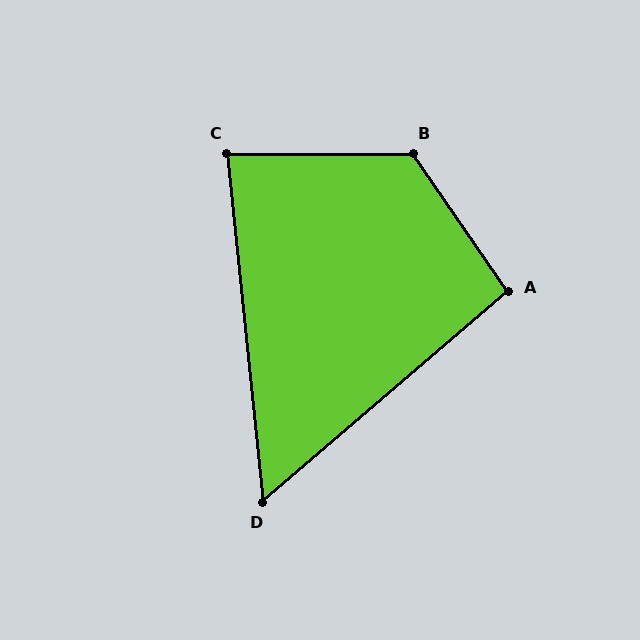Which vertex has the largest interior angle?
B, at approximately 125 degrees.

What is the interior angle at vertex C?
Approximately 84 degrees (acute).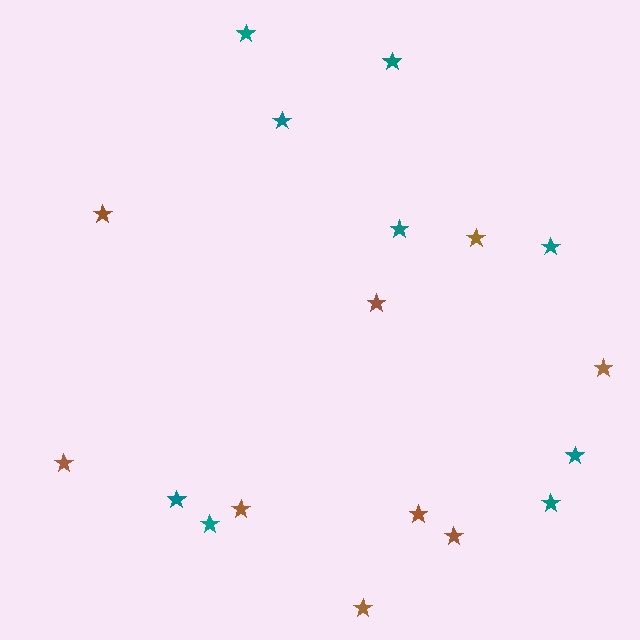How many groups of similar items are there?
There are 2 groups: one group of teal stars (9) and one group of brown stars (9).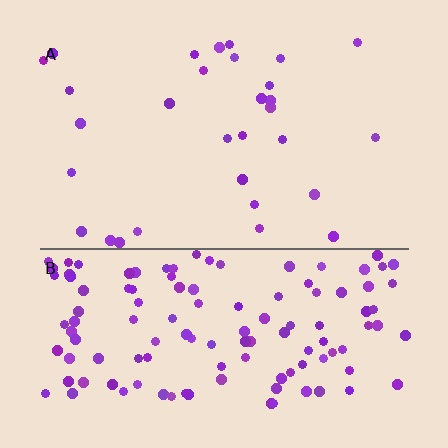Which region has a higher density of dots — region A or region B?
B (the bottom).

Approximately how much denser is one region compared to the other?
Approximately 4.1× — region B over region A.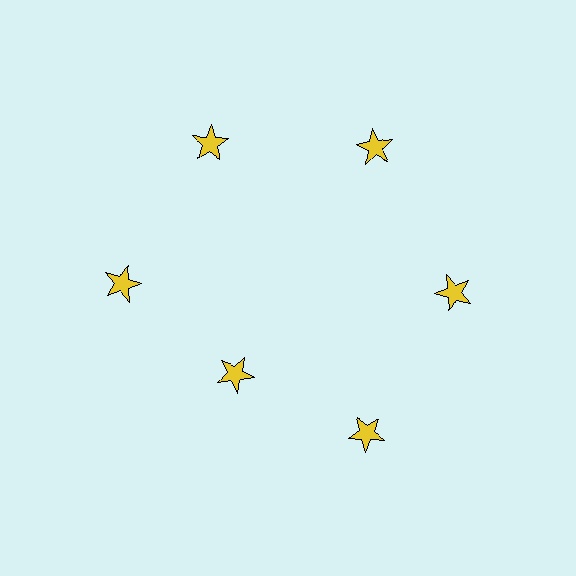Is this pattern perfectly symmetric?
No. The 6 yellow stars are arranged in a ring, but one element near the 7 o'clock position is pulled inward toward the center, breaking the 6-fold rotational symmetry.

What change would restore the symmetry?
The symmetry would be restored by moving it outward, back onto the ring so that all 6 stars sit at equal angles and equal distance from the center.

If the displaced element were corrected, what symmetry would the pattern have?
It would have 6-fold rotational symmetry — the pattern would map onto itself every 60 degrees.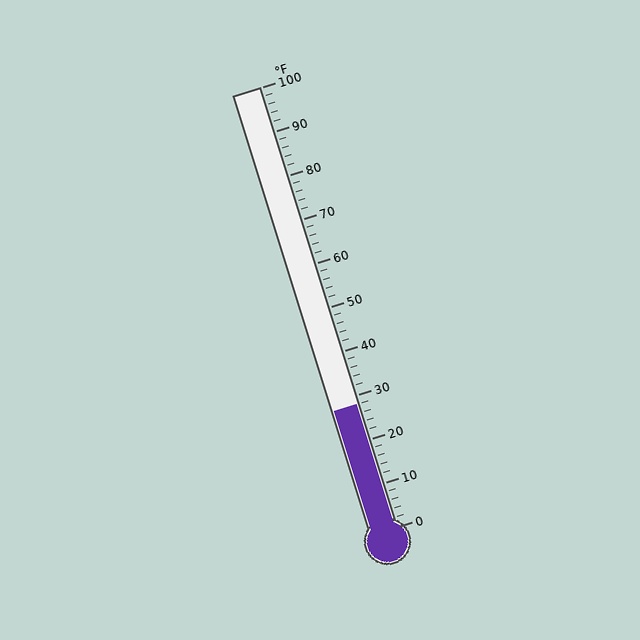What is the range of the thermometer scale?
The thermometer scale ranges from 0°F to 100°F.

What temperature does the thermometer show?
The thermometer shows approximately 28°F.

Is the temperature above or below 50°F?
The temperature is below 50°F.